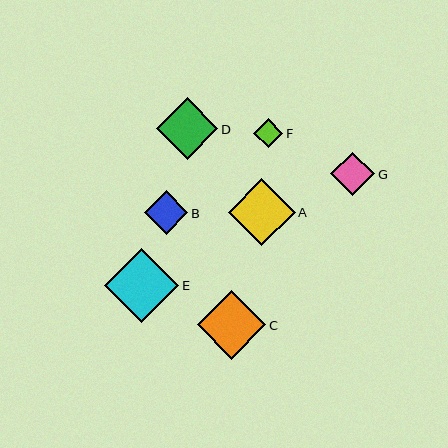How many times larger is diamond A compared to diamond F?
Diamond A is approximately 2.3 times the size of diamond F.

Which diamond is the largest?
Diamond E is the largest with a size of approximately 74 pixels.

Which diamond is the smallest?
Diamond F is the smallest with a size of approximately 29 pixels.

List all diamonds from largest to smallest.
From largest to smallest: E, C, A, D, G, B, F.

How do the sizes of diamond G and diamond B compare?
Diamond G and diamond B are approximately the same size.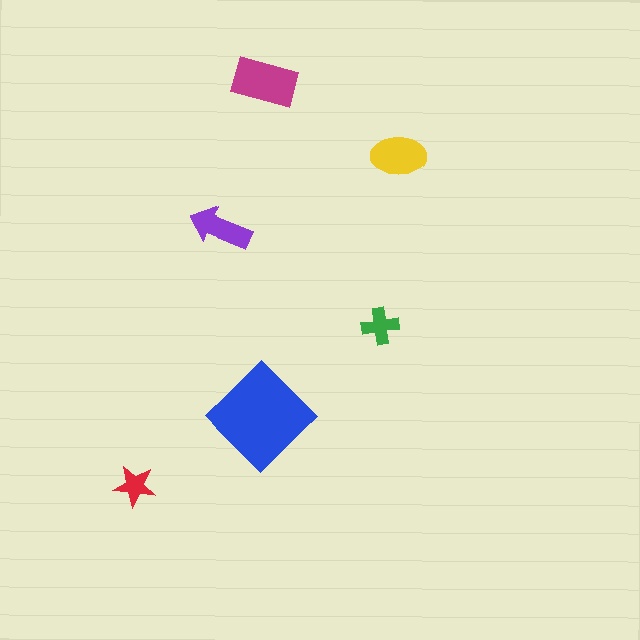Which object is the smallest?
The red star.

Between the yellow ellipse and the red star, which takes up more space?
The yellow ellipse.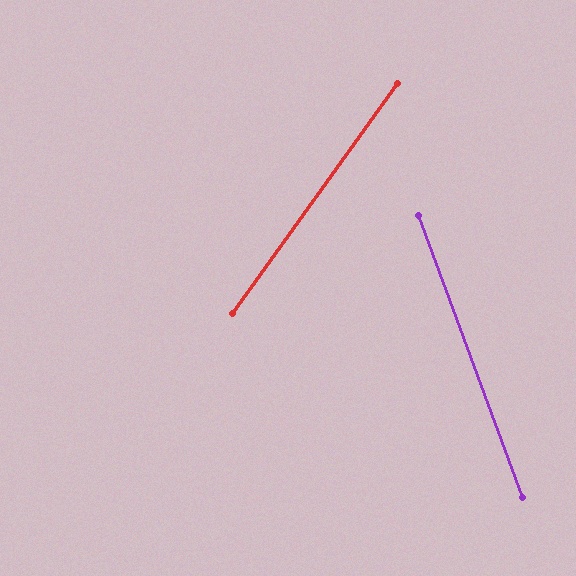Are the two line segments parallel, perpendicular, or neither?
Neither parallel nor perpendicular — they differ by about 56°.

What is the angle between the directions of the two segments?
Approximately 56 degrees.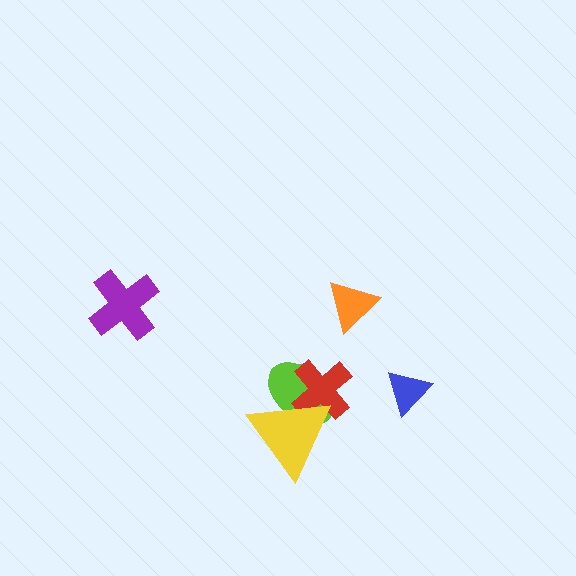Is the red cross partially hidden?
Yes, it is partially covered by another shape.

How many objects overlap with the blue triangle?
0 objects overlap with the blue triangle.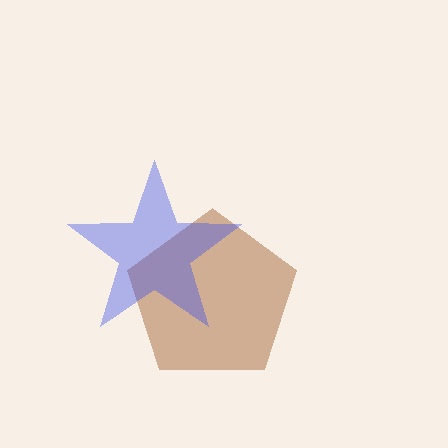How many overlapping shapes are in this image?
There are 2 overlapping shapes in the image.